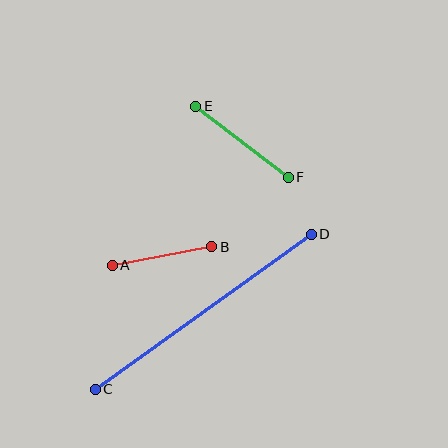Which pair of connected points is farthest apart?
Points C and D are farthest apart.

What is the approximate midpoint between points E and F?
The midpoint is at approximately (242, 142) pixels.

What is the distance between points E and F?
The distance is approximately 117 pixels.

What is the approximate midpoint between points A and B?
The midpoint is at approximately (162, 256) pixels.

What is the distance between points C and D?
The distance is approximately 266 pixels.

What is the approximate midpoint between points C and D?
The midpoint is at approximately (203, 312) pixels.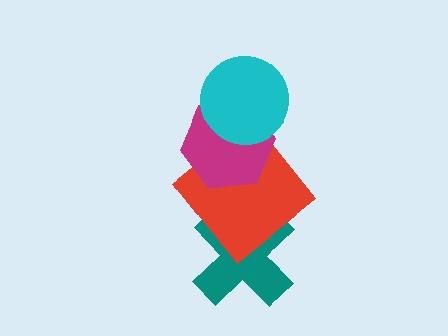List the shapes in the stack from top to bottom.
From top to bottom: the cyan circle, the magenta hexagon, the red diamond, the teal cross.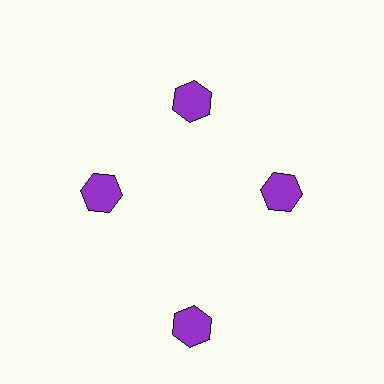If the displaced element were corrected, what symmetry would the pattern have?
It would have 4-fold rotational symmetry — the pattern would map onto itself every 90 degrees.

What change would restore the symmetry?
The symmetry would be restored by moving it inward, back onto the ring so that all 4 hexagons sit at equal angles and equal distance from the center.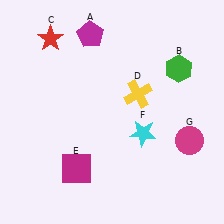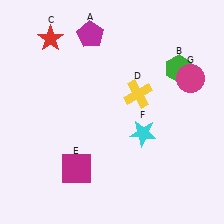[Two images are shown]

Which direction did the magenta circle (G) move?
The magenta circle (G) moved up.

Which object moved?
The magenta circle (G) moved up.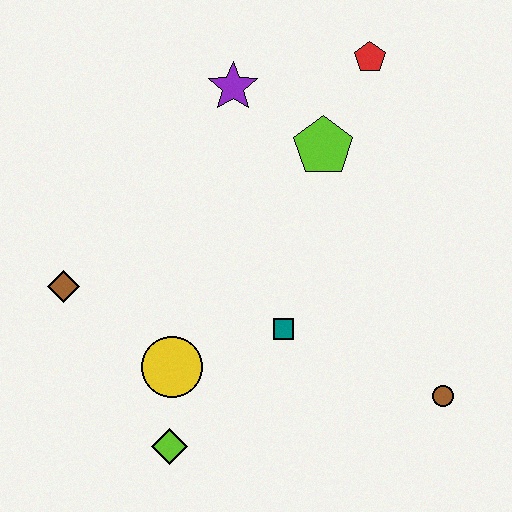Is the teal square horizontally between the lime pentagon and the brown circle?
No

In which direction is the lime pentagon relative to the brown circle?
The lime pentagon is above the brown circle.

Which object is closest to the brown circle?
The teal square is closest to the brown circle.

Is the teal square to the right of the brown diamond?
Yes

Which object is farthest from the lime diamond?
The red pentagon is farthest from the lime diamond.